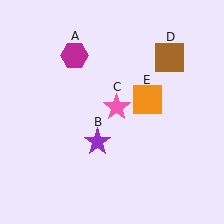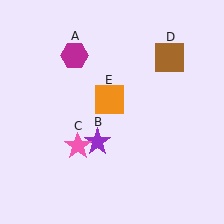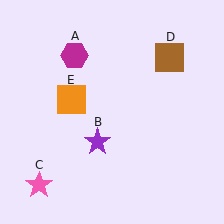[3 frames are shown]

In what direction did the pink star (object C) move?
The pink star (object C) moved down and to the left.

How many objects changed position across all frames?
2 objects changed position: pink star (object C), orange square (object E).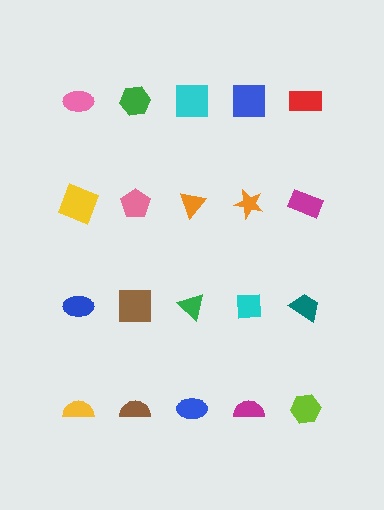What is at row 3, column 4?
A cyan square.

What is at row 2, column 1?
A yellow square.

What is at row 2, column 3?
An orange triangle.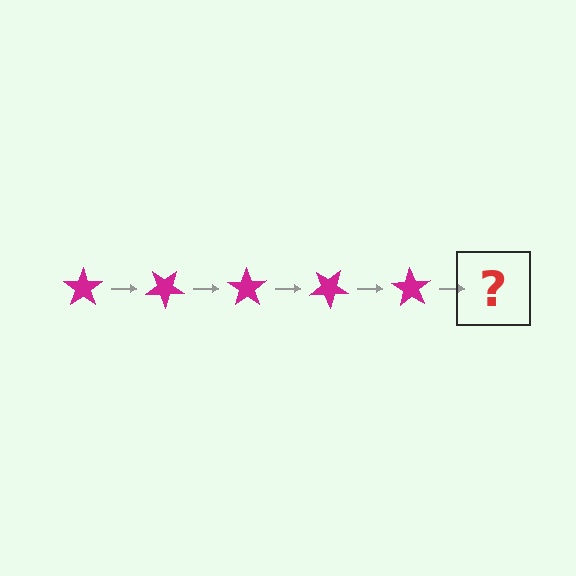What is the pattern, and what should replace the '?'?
The pattern is that the star rotates 35 degrees each step. The '?' should be a magenta star rotated 175 degrees.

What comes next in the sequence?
The next element should be a magenta star rotated 175 degrees.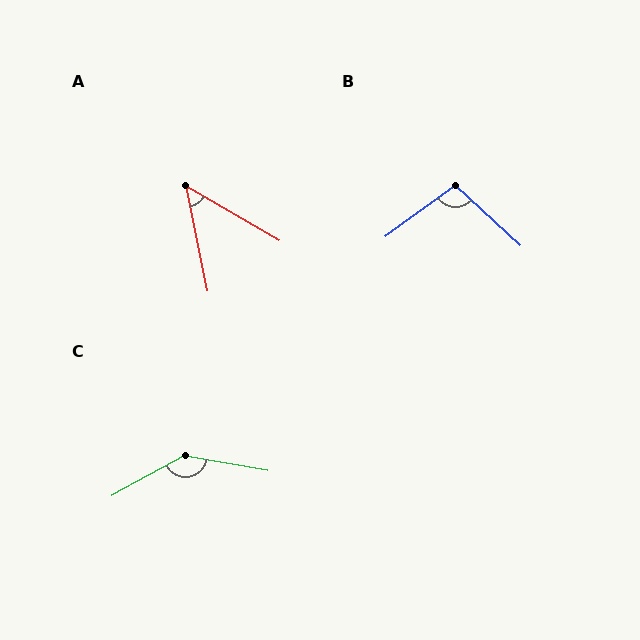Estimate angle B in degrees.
Approximately 101 degrees.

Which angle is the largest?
C, at approximately 141 degrees.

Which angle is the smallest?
A, at approximately 48 degrees.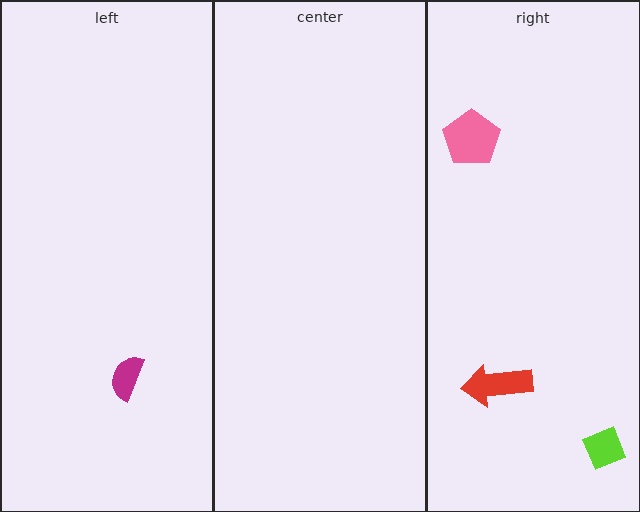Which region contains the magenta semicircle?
The left region.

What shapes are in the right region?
The lime diamond, the pink pentagon, the red arrow.